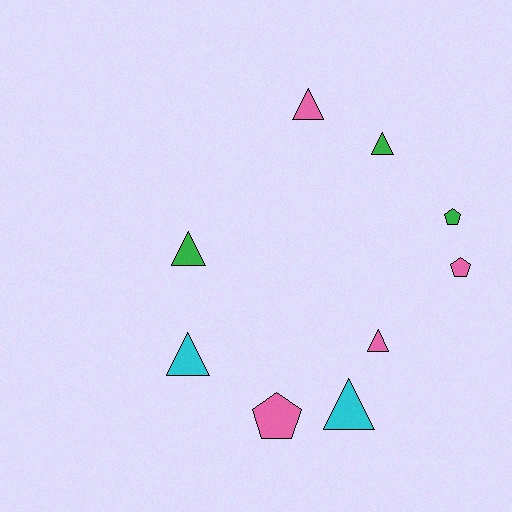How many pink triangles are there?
There are 2 pink triangles.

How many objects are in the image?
There are 9 objects.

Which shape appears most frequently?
Triangle, with 6 objects.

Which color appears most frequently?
Pink, with 4 objects.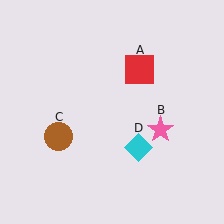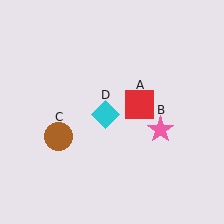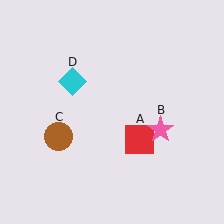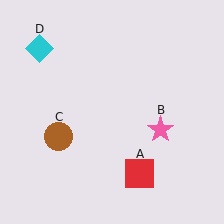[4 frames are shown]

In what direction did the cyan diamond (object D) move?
The cyan diamond (object D) moved up and to the left.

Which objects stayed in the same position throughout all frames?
Pink star (object B) and brown circle (object C) remained stationary.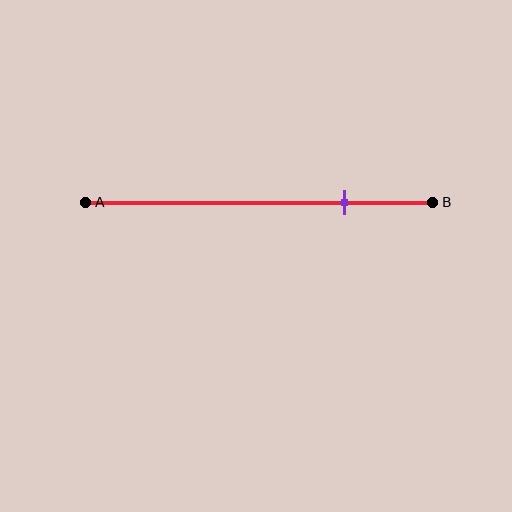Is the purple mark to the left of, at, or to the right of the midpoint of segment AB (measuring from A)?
The purple mark is to the right of the midpoint of segment AB.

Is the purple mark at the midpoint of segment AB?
No, the mark is at about 75% from A, not at the 50% midpoint.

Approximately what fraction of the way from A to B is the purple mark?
The purple mark is approximately 75% of the way from A to B.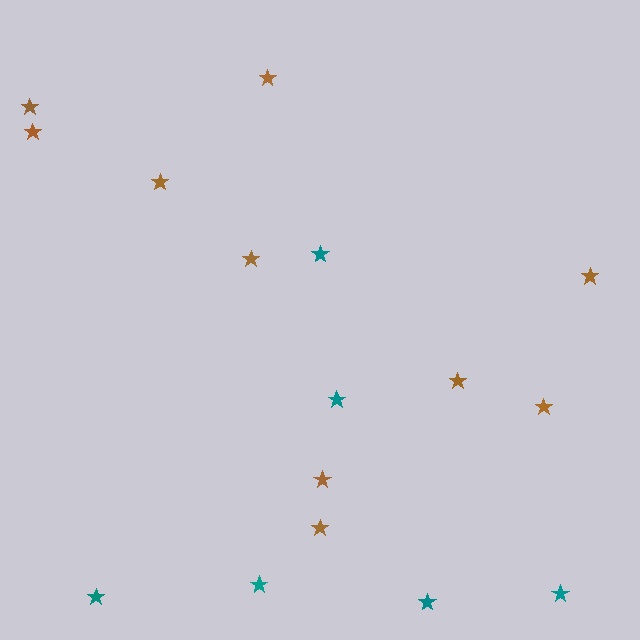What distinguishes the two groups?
There are 2 groups: one group of brown stars (10) and one group of teal stars (6).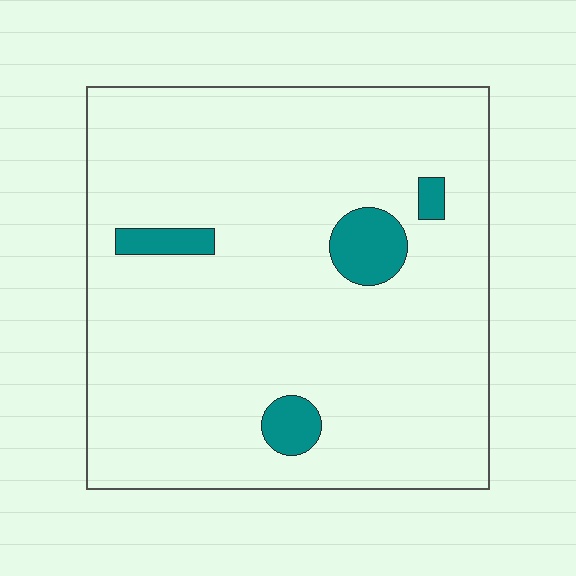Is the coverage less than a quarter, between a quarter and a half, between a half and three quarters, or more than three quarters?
Less than a quarter.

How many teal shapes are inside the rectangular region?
4.